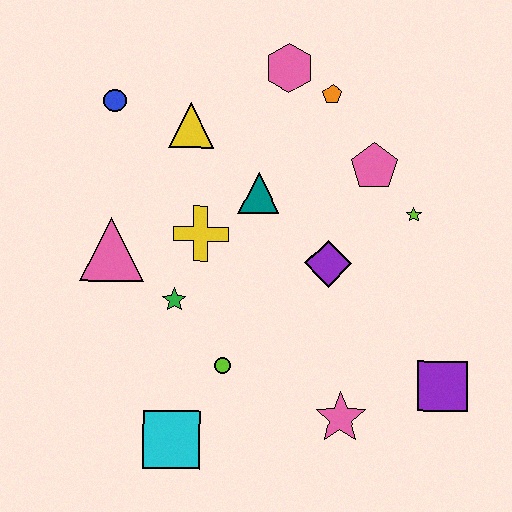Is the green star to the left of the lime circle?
Yes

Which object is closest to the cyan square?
The lime circle is closest to the cyan square.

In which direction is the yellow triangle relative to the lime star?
The yellow triangle is to the left of the lime star.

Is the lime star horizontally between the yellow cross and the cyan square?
No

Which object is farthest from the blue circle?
The purple square is farthest from the blue circle.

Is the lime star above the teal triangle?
No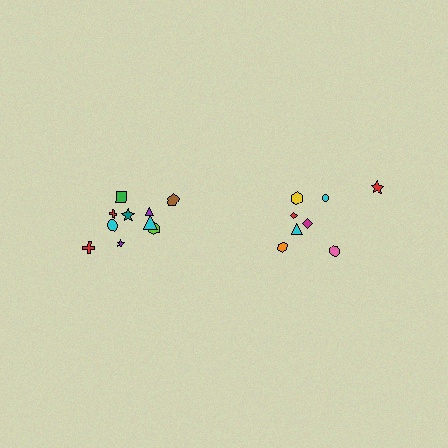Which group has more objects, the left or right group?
The left group.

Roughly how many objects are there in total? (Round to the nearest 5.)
Roughly 20 objects in total.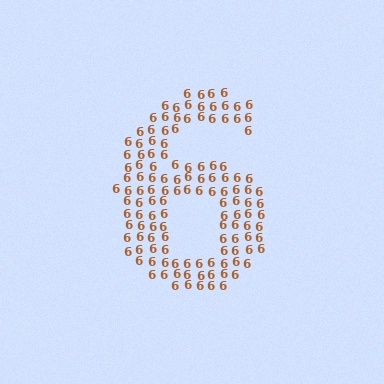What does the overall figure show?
The overall figure shows the digit 6.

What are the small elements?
The small elements are digit 6's.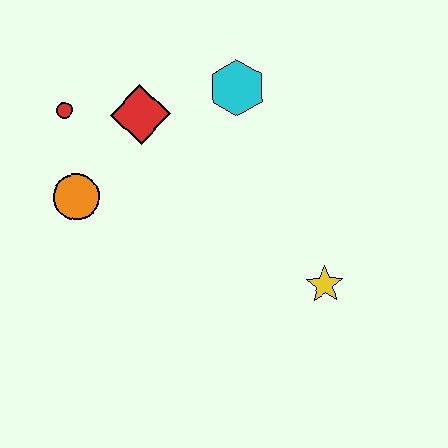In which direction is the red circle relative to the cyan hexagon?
The red circle is to the left of the cyan hexagon.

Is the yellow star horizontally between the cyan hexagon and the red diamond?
No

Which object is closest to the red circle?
The red diamond is closest to the red circle.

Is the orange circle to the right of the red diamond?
No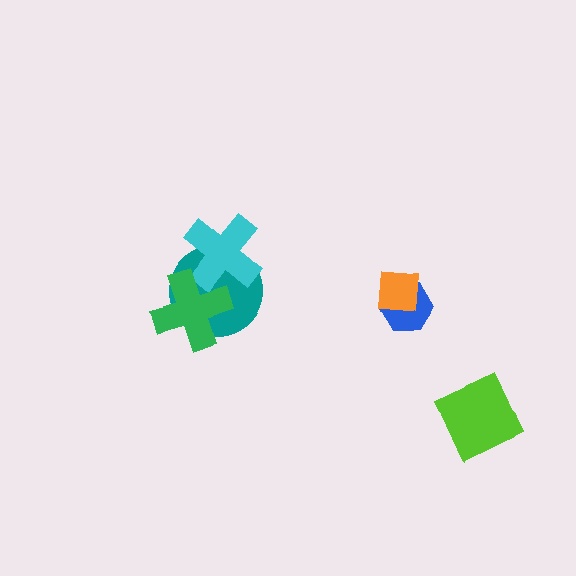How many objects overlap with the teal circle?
2 objects overlap with the teal circle.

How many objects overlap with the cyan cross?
2 objects overlap with the cyan cross.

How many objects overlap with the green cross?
2 objects overlap with the green cross.